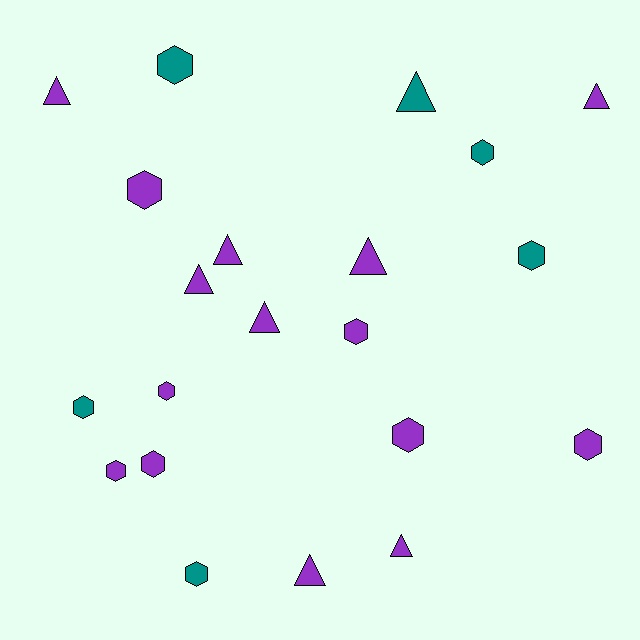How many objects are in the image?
There are 21 objects.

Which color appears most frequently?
Purple, with 15 objects.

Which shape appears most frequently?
Hexagon, with 12 objects.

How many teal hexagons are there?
There are 5 teal hexagons.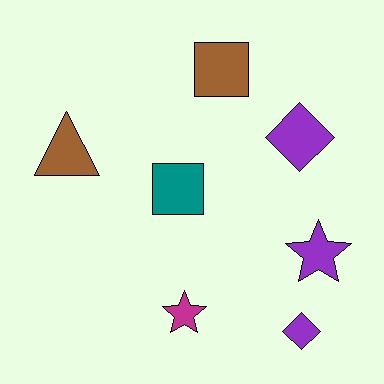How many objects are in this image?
There are 7 objects.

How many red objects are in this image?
There are no red objects.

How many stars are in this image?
There are 2 stars.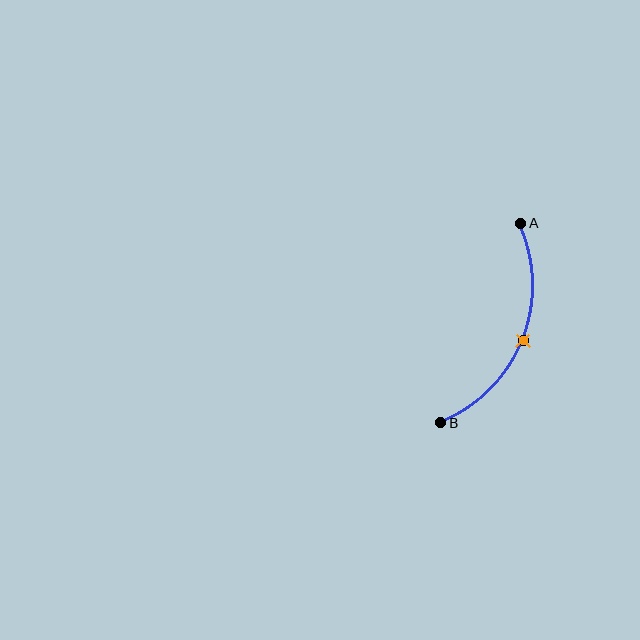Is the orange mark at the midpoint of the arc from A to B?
Yes. The orange mark lies on the arc at equal arc-length from both A and B — it is the arc midpoint.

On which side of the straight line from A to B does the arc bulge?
The arc bulges to the right of the straight line connecting A and B.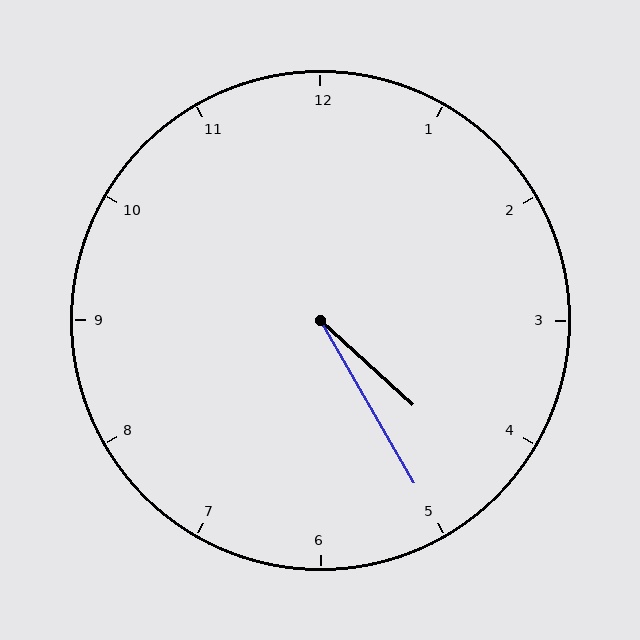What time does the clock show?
4:25.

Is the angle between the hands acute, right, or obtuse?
It is acute.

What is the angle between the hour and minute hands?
Approximately 18 degrees.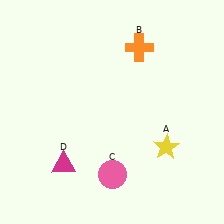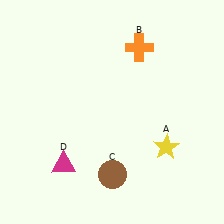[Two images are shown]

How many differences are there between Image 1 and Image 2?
There is 1 difference between the two images.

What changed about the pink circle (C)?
In Image 1, C is pink. In Image 2, it changed to brown.